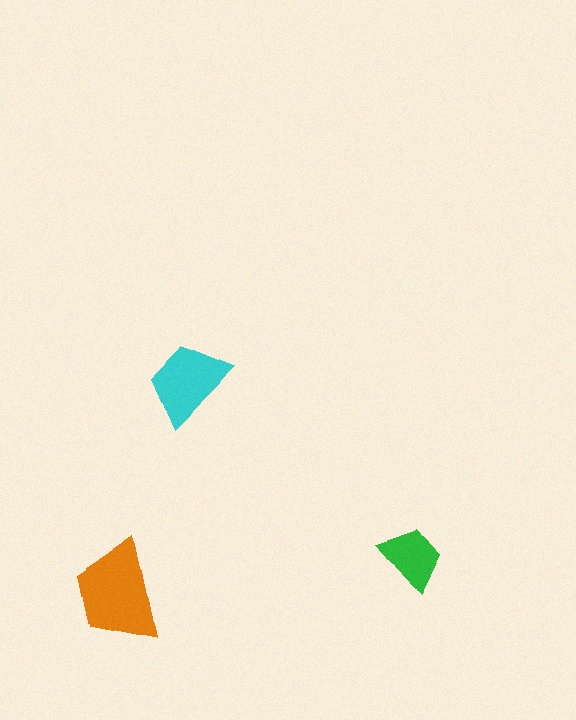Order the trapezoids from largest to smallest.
the orange one, the cyan one, the green one.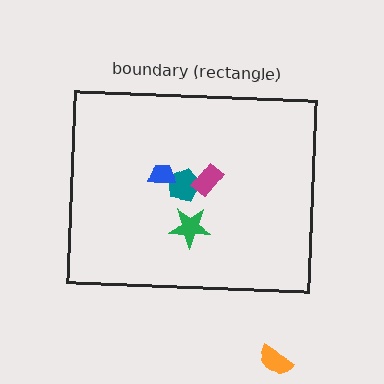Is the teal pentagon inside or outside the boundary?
Inside.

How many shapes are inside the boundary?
4 inside, 1 outside.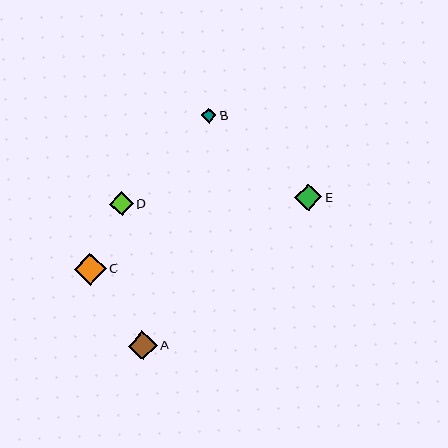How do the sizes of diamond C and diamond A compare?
Diamond C and diamond A are approximately the same size.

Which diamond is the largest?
Diamond C is the largest with a size of approximately 32 pixels.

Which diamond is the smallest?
Diamond B is the smallest with a size of approximately 16 pixels.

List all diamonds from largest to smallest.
From largest to smallest: C, A, E, D, B.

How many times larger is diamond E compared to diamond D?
Diamond E is approximately 1.1 times the size of diamond D.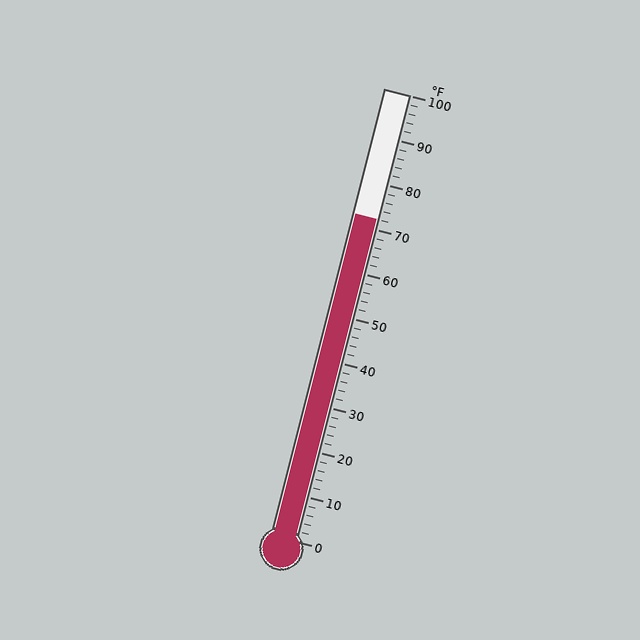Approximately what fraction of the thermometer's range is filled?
The thermometer is filled to approximately 70% of its range.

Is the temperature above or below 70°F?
The temperature is above 70°F.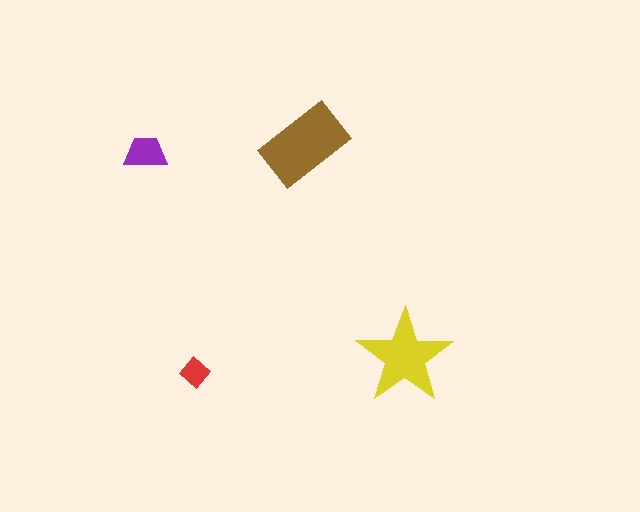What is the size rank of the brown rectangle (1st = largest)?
1st.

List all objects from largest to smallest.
The brown rectangle, the yellow star, the purple trapezoid, the red diamond.